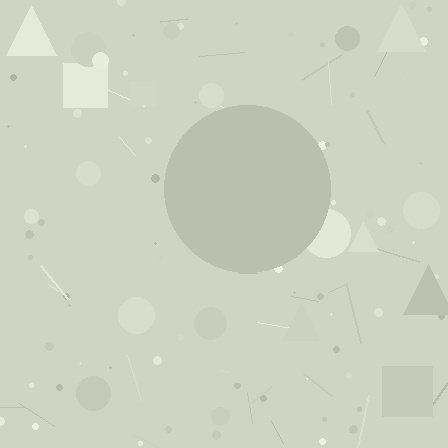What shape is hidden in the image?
A circle is hidden in the image.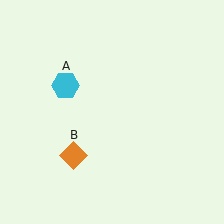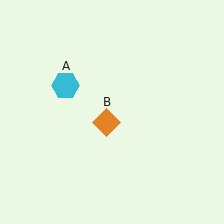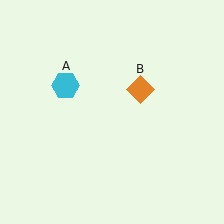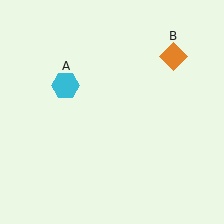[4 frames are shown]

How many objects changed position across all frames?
1 object changed position: orange diamond (object B).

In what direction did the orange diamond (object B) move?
The orange diamond (object B) moved up and to the right.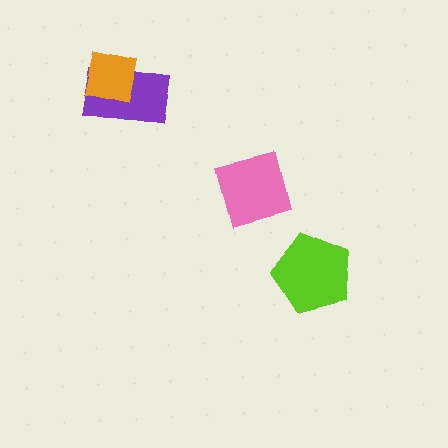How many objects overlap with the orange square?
1 object overlaps with the orange square.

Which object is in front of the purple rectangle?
The orange square is in front of the purple rectangle.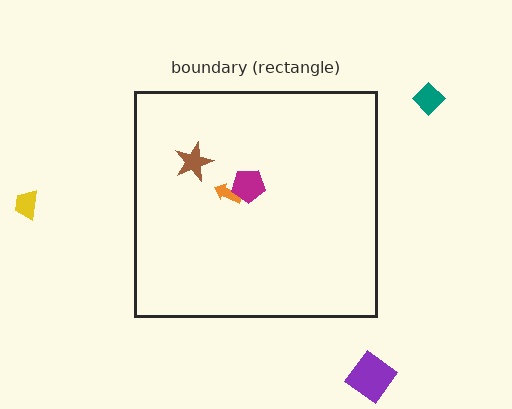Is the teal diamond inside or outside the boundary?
Outside.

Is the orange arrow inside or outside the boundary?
Inside.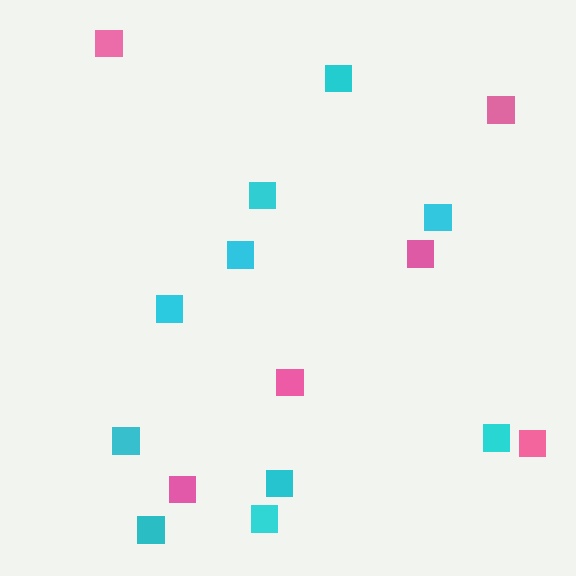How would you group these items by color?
There are 2 groups: one group of cyan squares (10) and one group of pink squares (6).